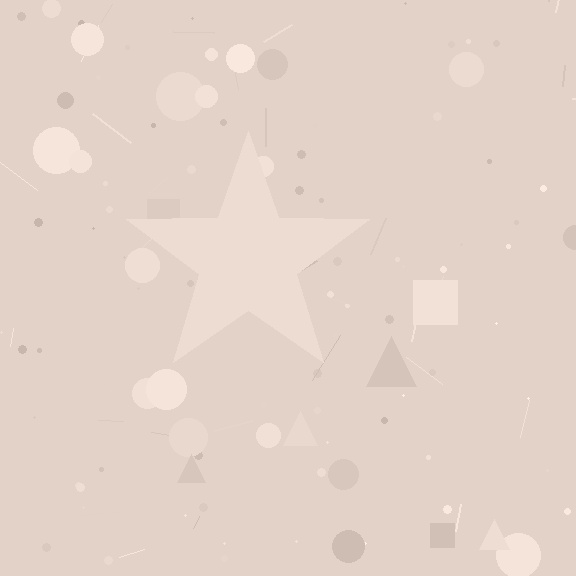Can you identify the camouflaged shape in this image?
The camouflaged shape is a star.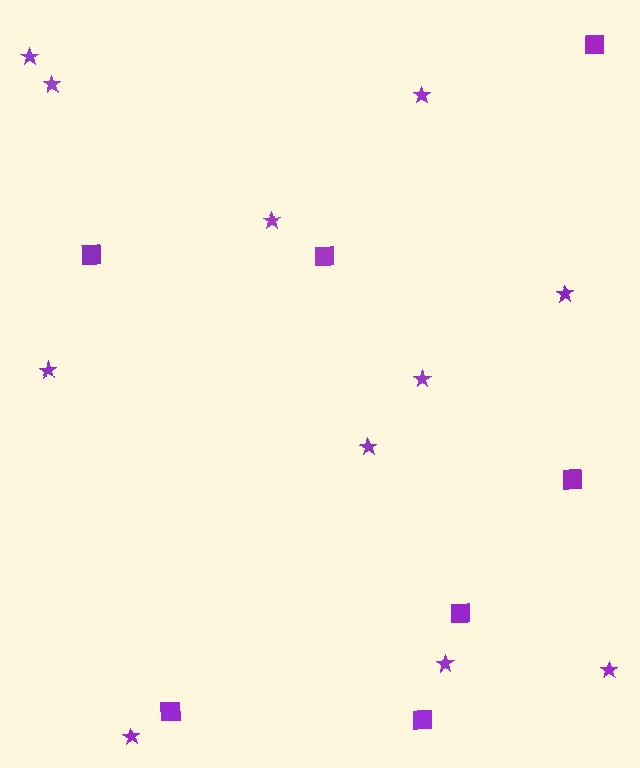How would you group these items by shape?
There are 2 groups: one group of squares (7) and one group of stars (11).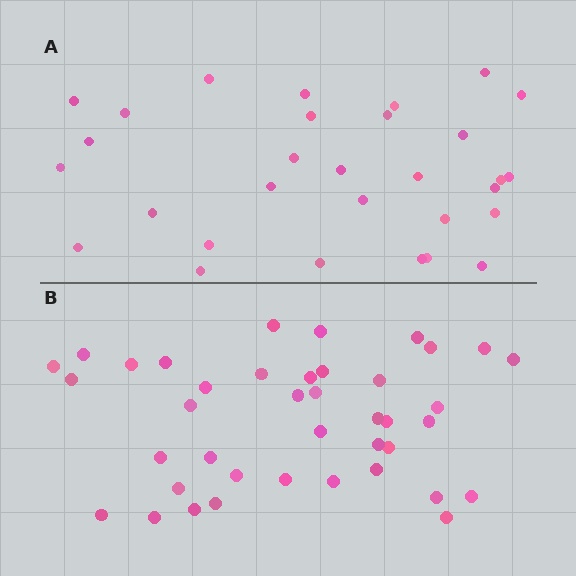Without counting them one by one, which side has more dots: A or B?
Region B (the bottom region) has more dots.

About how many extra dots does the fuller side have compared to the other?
Region B has roughly 10 or so more dots than region A.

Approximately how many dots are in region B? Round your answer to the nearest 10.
About 40 dots.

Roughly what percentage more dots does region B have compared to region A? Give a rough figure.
About 35% more.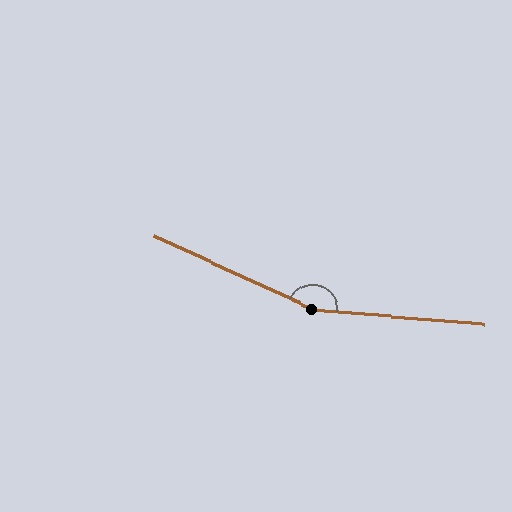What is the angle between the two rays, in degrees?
Approximately 160 degrees.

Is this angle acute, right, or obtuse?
It is obtuse.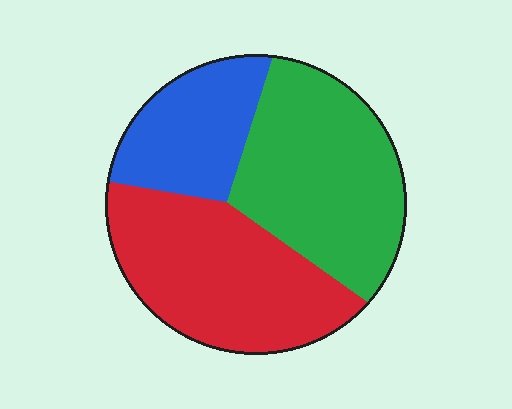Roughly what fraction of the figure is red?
Red covers 39% of the figure.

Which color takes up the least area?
Blue, at roughly 20%.